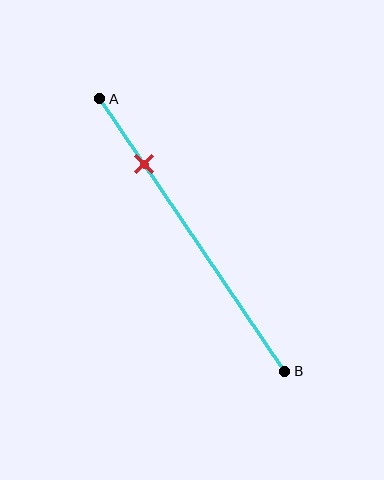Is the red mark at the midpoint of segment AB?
No, the mark is at about 25% from A, not at the 50% midpoint.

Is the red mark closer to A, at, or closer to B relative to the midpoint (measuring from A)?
The red mark is closer to point A than the midpoint of segment AB.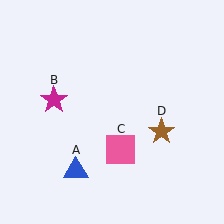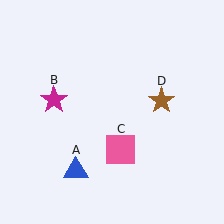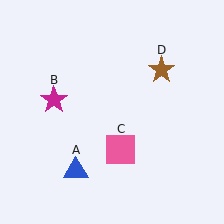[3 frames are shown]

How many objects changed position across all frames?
1 object changed position: brown star (object D).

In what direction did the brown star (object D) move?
The brown star (object D) moved up.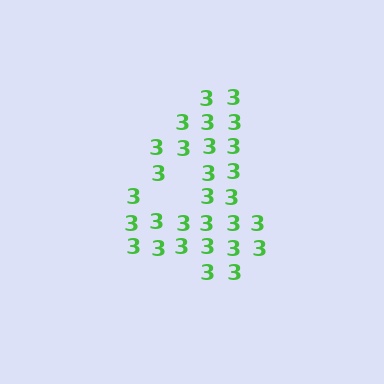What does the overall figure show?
The overall figure shows the digit 4.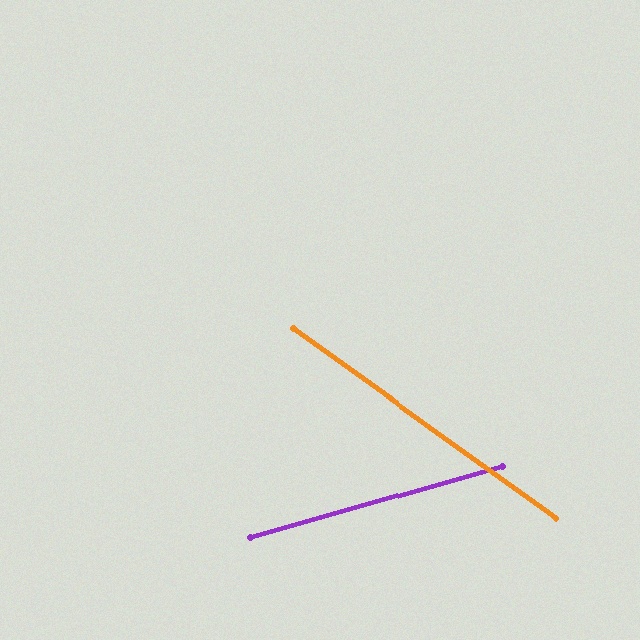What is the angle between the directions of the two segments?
Approximately 52 degrees.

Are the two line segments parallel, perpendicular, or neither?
Neither parallel nor perpendicular — they differ by about 52°.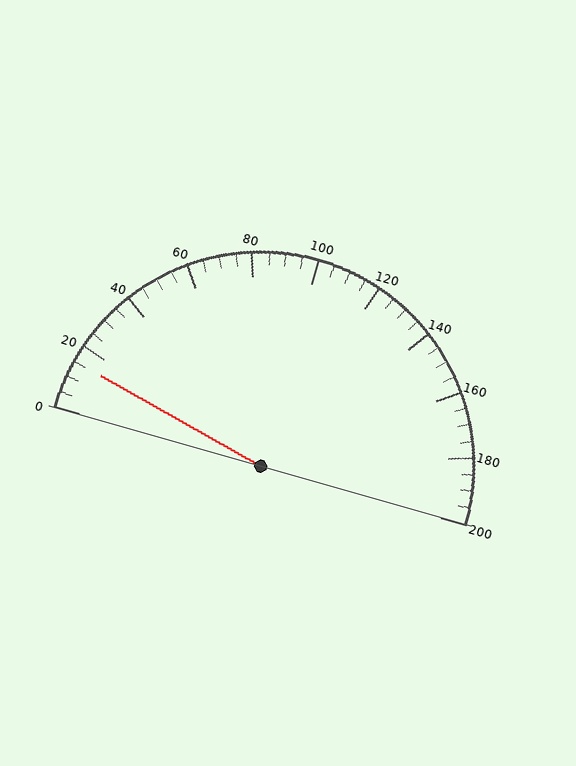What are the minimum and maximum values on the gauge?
The gauge ranges from 0 to 200.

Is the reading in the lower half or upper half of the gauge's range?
The reading is in the lower half of the range (0 to 200).